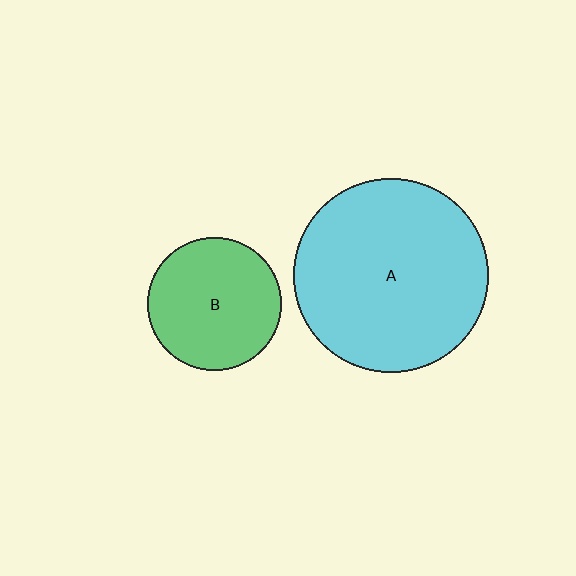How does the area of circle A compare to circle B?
Approximately 2.1 times.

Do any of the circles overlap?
No, none of the circles overlap.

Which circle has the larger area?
Circle A (cyan).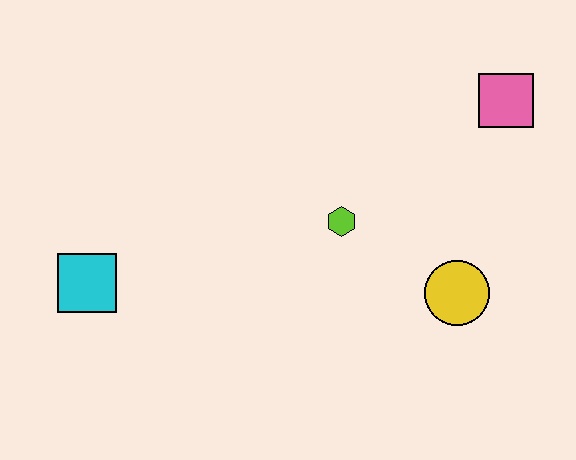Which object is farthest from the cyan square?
The pink square is farthest from the cyan square.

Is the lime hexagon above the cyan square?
Yes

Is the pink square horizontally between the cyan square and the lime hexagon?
No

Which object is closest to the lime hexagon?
The yellow circle is closest to the lime hexagon.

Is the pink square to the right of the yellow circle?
Yes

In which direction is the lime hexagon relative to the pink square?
The lime hexagon is to the left of the pink square.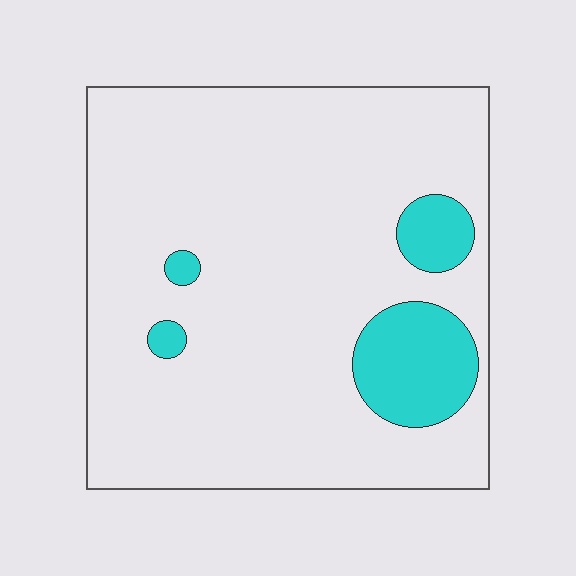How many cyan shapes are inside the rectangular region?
4.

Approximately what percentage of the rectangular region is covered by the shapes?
Approximately 10%.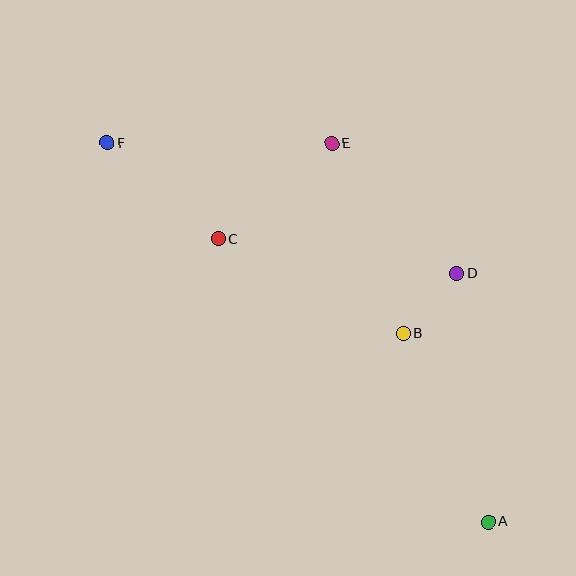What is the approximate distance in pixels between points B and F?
The distance between B and F is approximately 352 pixels.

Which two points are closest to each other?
Points B and D are closest to each other.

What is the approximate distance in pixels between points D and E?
The distance between D and E is approximately 180 pixels.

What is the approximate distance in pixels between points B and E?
The distance between B and E is approximately 203 pixels.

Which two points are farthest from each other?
Points A and F are farthest from each other.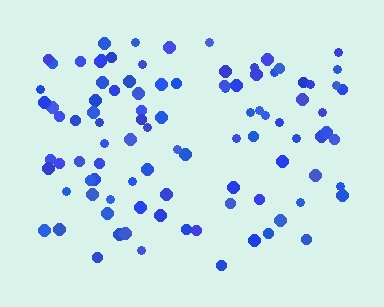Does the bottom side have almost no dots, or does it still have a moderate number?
Still a moderate number, just noticeably fewer than the top.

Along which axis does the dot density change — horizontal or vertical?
Vertical.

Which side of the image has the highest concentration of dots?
The top.